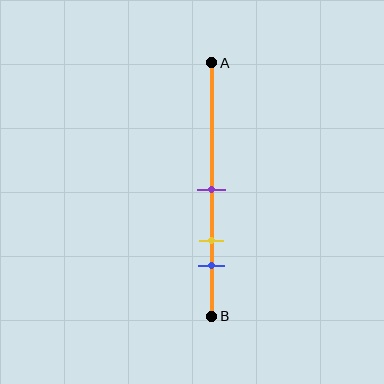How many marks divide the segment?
There are 3 marks dividing the segment.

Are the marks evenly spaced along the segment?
Yes, the marks are approximately evenly spaced.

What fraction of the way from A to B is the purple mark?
The purple mark is approximately 50% (0.5) of the way from A to B.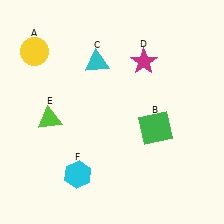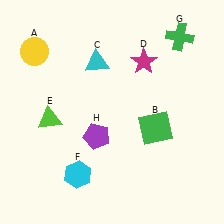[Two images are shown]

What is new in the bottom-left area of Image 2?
A purple pentagon (H) was added in the bottom-left area of Image 2.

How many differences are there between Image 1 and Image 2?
There are 2 differences between the two images.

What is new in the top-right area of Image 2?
A green cross (G) was added in the top-right area of Image 2.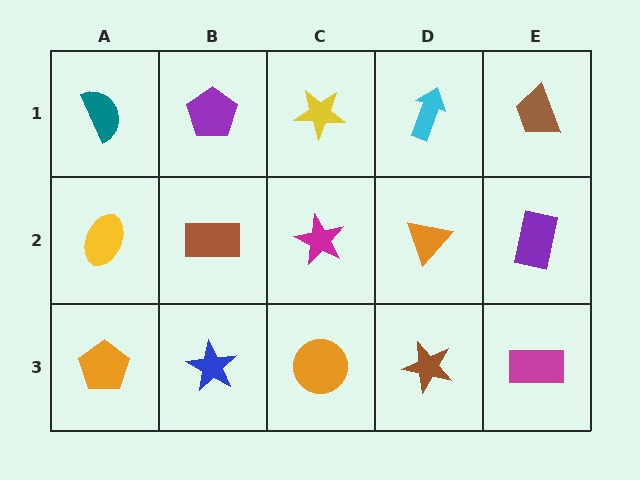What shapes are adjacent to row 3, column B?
A brown rectangle (row 2, column B), an orange pentagon (row 3, column A), an orange circle (row 3, column C).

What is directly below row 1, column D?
An orange triangle.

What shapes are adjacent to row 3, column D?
An orange triangle (row 2, column D), an orange circle (row 3, column C), a magenta rectangle (row 3, column E).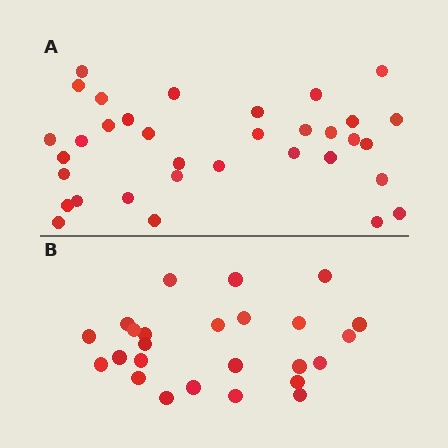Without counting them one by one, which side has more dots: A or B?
Region A (the top region) has more dots.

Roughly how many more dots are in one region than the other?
Region A has roughly 8 or so more dots than region B.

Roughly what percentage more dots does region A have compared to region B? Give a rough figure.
About 35% more.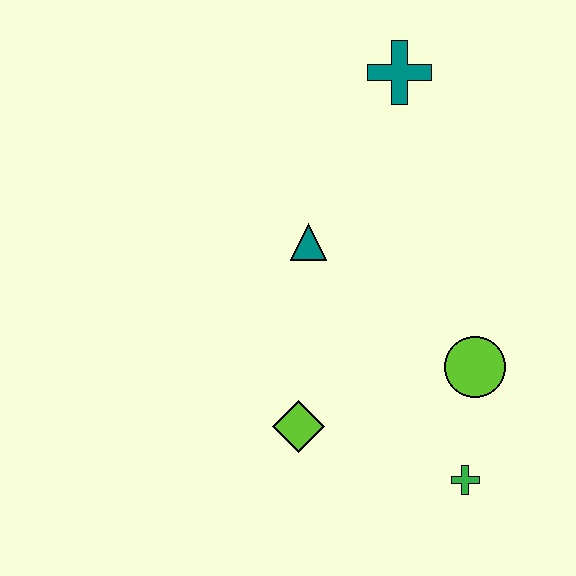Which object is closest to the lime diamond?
The green cross is closest to the lime diamond.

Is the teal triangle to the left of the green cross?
Yes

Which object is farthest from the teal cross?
The green cross is farthest from the teal cross.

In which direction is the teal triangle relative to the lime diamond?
The teal triangle is above the lime diamond.